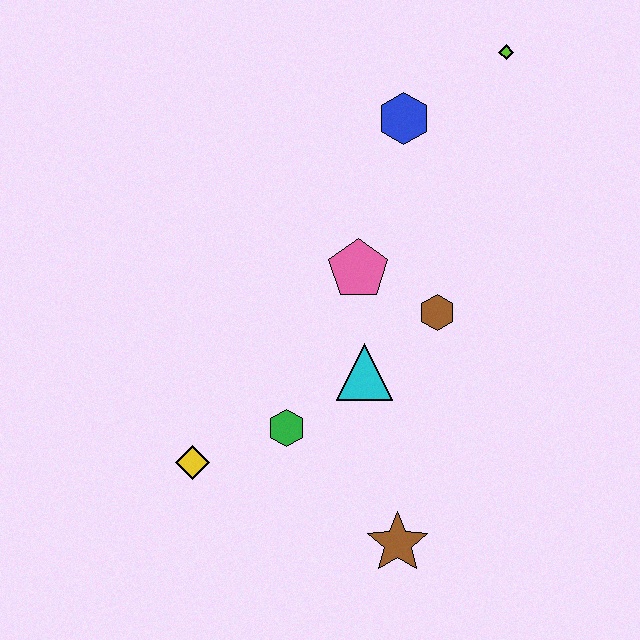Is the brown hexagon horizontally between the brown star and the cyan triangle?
No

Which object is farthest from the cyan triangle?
The lime diamond is farthest from the cyan triangle.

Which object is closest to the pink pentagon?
The brown hexagon is closest to the pink pentagon.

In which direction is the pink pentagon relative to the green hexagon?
The pink pentagon is above the green hexagon.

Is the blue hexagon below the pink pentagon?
No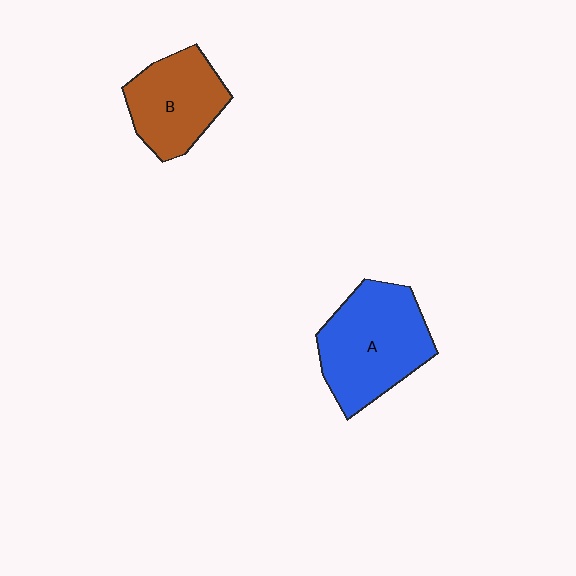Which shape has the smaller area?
Shape B (brown).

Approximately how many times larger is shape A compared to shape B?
Approximately 1.3 times.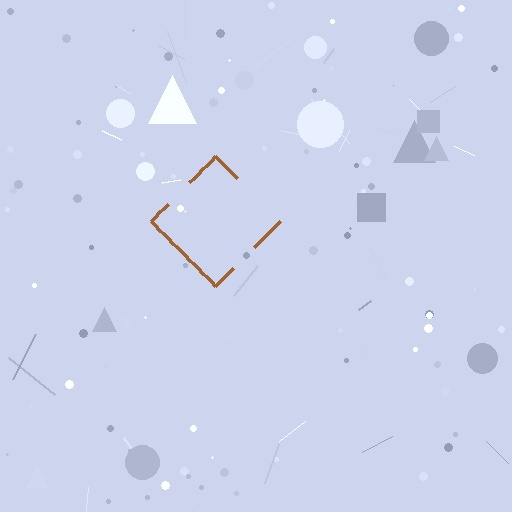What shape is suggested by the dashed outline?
The dashed outline suggests a diamond.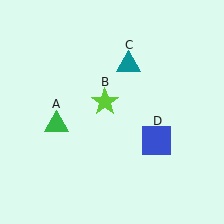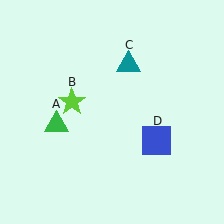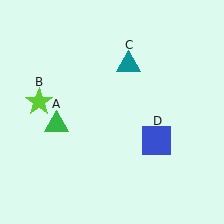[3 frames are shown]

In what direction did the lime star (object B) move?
The lime star (object B) moved left.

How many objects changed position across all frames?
1 object changed position: lime star (object B).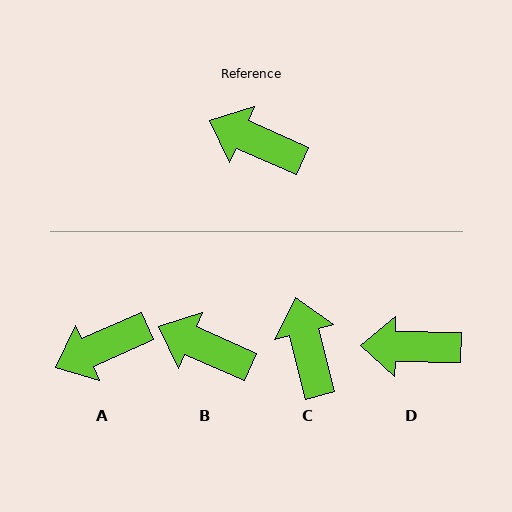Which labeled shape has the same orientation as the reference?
B.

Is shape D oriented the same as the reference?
No, it is off by about 23 degrees.